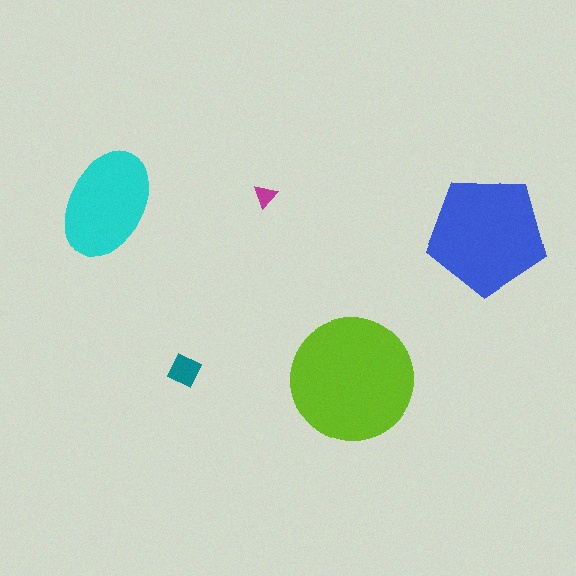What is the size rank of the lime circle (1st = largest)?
1st.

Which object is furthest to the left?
The cyan ellipse is leftmost.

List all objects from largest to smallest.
The lime circle, the blue pentagon, the cyan ellipse, the teal square, the magenta triangle.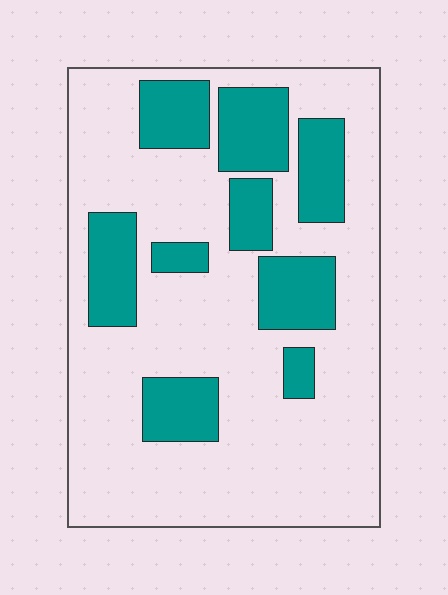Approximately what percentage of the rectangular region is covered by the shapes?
Approximately 25%.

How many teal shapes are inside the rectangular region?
9.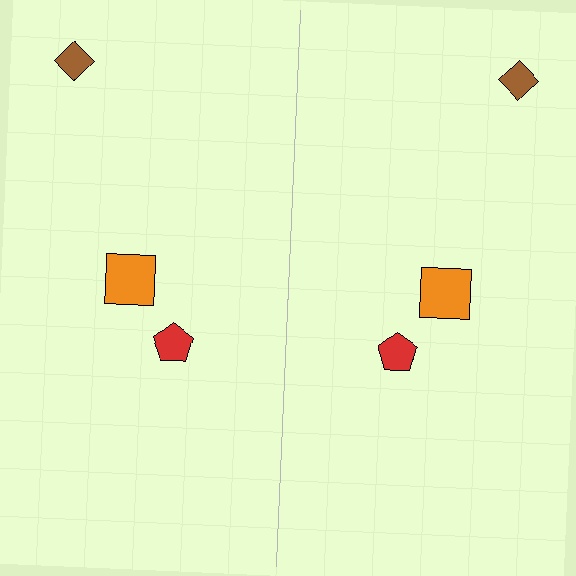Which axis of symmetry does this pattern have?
The pattern has a vertical axis of symmetry running through the center of the image.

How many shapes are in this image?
There are 6 shapes in this image.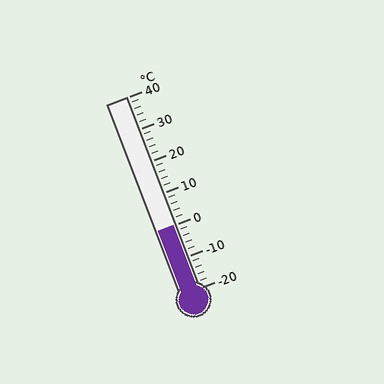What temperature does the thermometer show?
The thermometer shows approximately 0°C.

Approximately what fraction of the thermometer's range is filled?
The thermometer is filled to approximately 35% of its range.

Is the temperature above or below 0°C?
The temperature is at 0°C.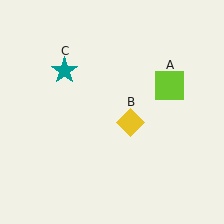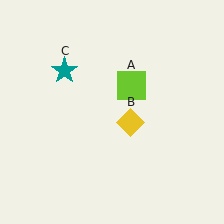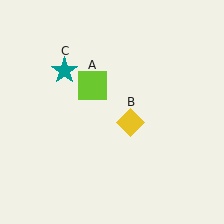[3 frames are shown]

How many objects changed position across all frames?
1 object changed position: lime square (object A).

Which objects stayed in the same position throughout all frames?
Yellow diamond (object B) and teal star (object C) remained stationary.